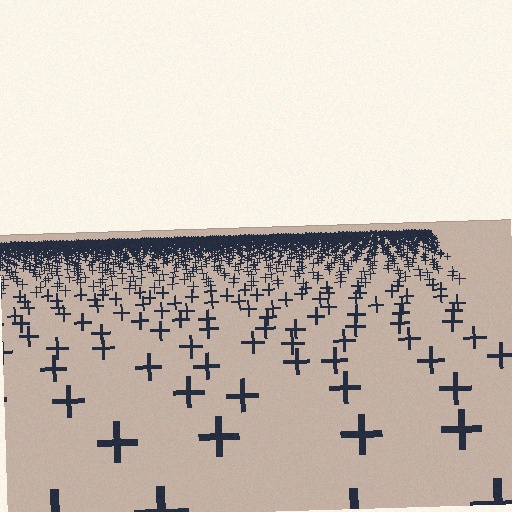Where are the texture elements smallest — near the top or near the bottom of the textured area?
Near the top.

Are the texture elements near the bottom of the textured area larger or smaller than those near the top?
Larger. Near the bottom, elements are closer to the viewer and appear at a bigger on-screen size.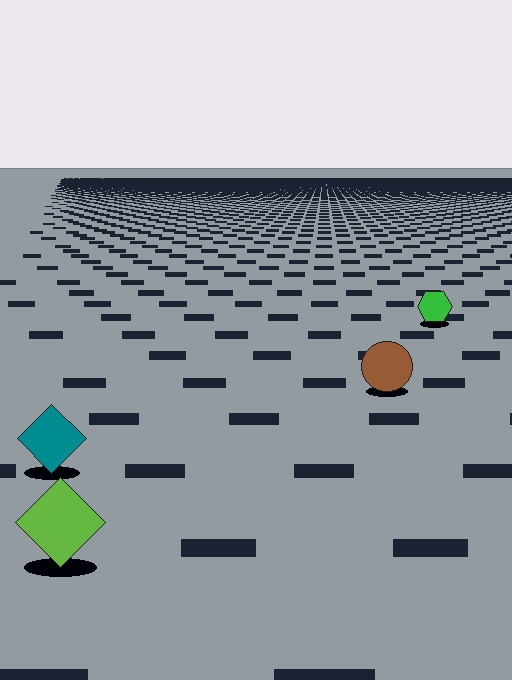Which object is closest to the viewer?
The lime diamond is closest. The texture marks near it are larger and more spread out.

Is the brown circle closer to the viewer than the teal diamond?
No. The teal diamond is closer — you can tell from the texture gradient: the ground texture is coarser near it.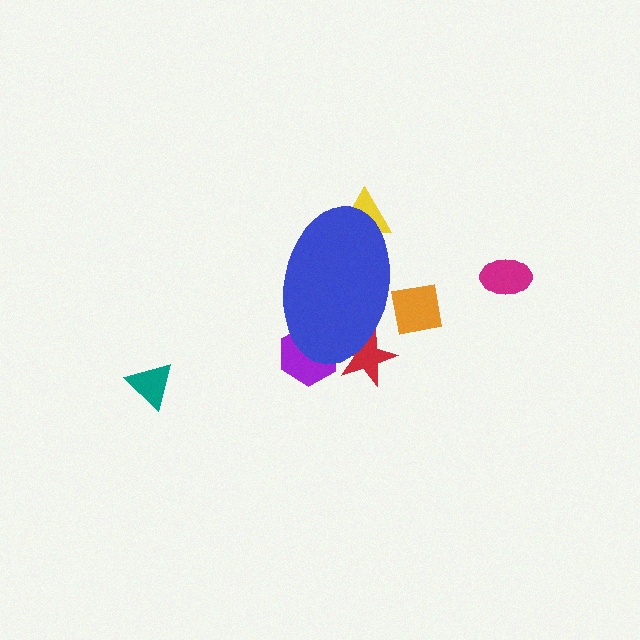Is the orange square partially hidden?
Yes, the orange square is partially hidden behind the blue ellipse.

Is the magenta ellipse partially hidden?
No, the magenta ellipse is fully visible.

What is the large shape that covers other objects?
A blue ellipse.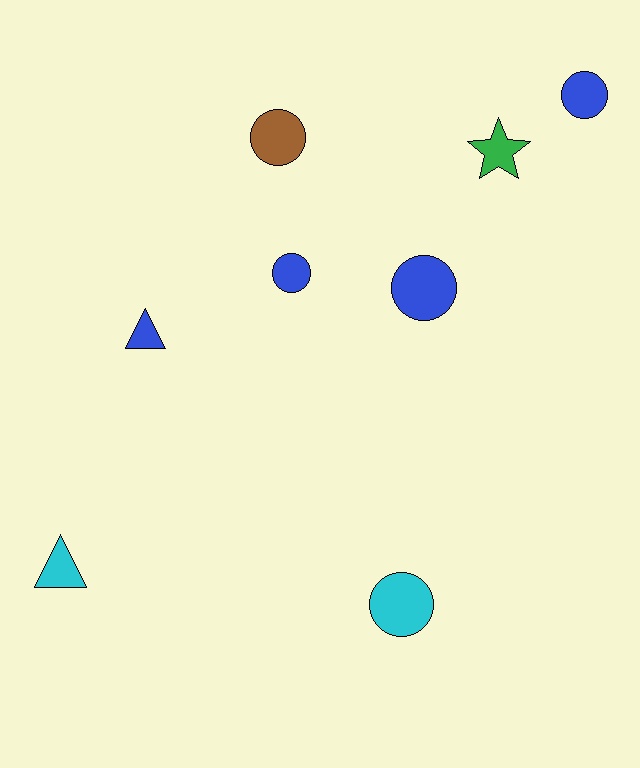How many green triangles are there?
There are no green triangles.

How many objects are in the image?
There are 8 objects.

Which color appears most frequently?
Blue, with 4 objects.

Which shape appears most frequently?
Circle, with 5 objects.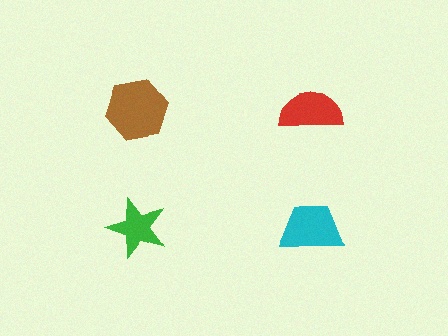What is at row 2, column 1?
A green star.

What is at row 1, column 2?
A red semicircle.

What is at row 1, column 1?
A brown hexagon.